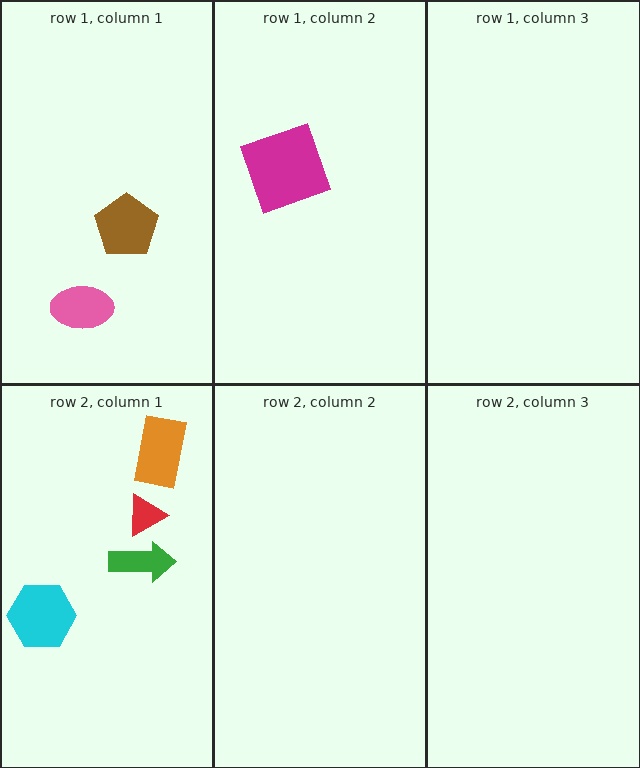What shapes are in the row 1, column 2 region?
The magenta square.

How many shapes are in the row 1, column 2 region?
1.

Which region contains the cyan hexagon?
The row 2, column 1 region.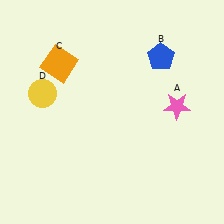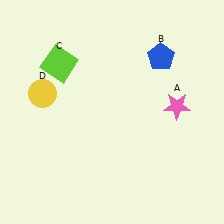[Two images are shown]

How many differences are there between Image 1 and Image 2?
There is 1 difference between the two images.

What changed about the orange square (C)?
In Image 1, C is orange. In Image 2, it changed to lime.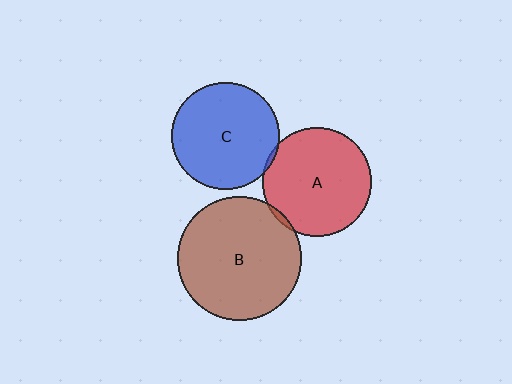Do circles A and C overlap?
Yes.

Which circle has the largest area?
Circle B (brown).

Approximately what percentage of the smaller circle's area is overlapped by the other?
Approximately 5%.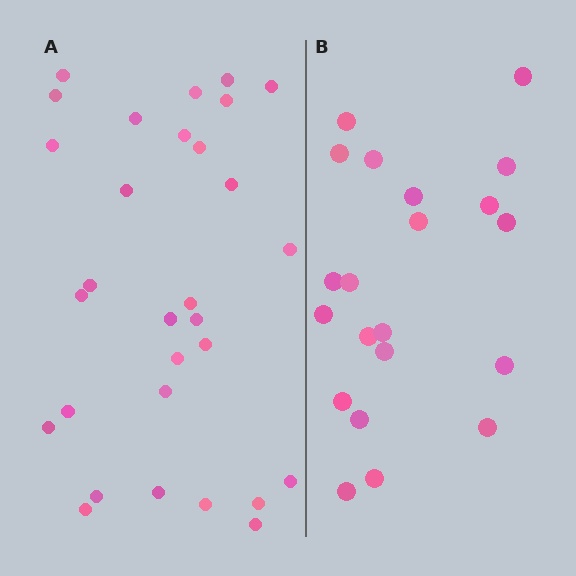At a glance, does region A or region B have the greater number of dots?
Region A (the left region) has more dots.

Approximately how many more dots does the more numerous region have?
Region A has roughly 8 or so more dots than region B.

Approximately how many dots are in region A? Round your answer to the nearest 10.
About 30 dots.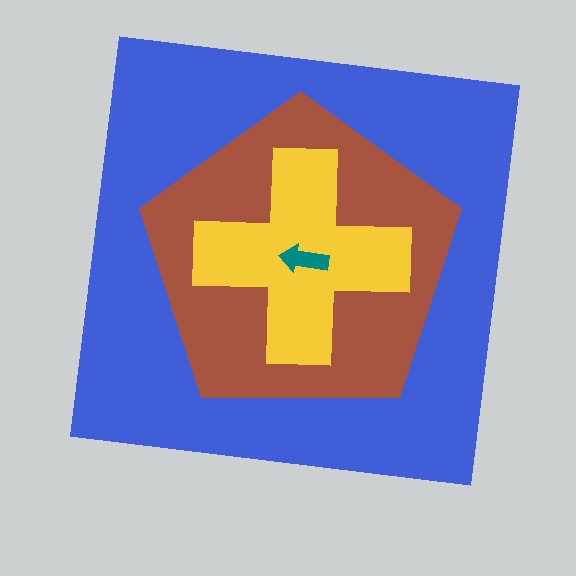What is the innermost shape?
The teal arrow.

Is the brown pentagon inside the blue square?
Yes.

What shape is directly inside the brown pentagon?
The yellow cross.